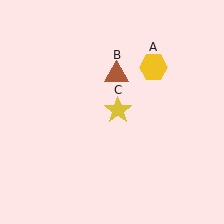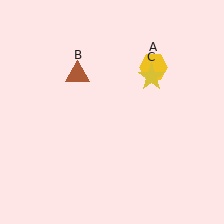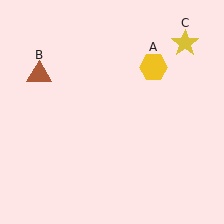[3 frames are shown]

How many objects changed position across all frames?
2 objects changed position: brown triangle (object B), yellow star (object C).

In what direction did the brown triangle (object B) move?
The brown triangle (object B) moved left.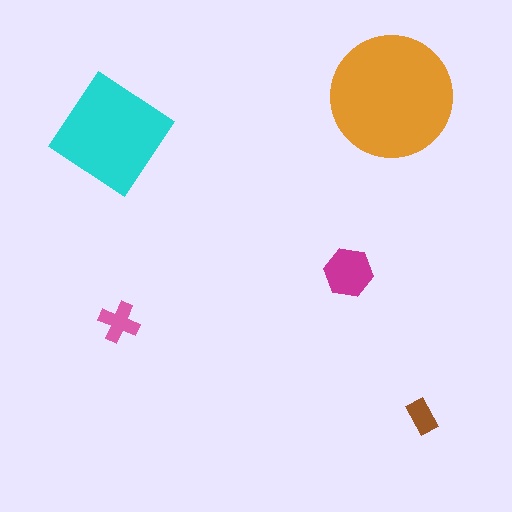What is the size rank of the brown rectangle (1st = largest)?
5th.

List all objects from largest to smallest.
The orange circle, the cyan diamond, the magenta hexagon, the pink cross, the brown rectangle.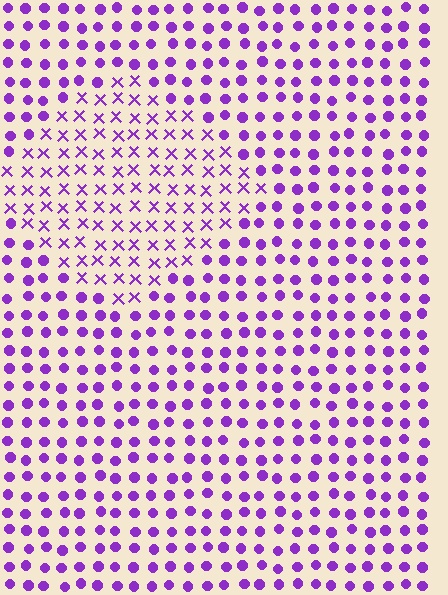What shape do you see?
I see a diamond.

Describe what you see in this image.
The image is filled with small purple elements arranged in a uniform grid. A diamond-shaped region contains X marks, while the surrounding area contains circles. The boundary is defined purely by the change in element shape.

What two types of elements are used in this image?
The image uses X marks inside the diamond region and circles outside it.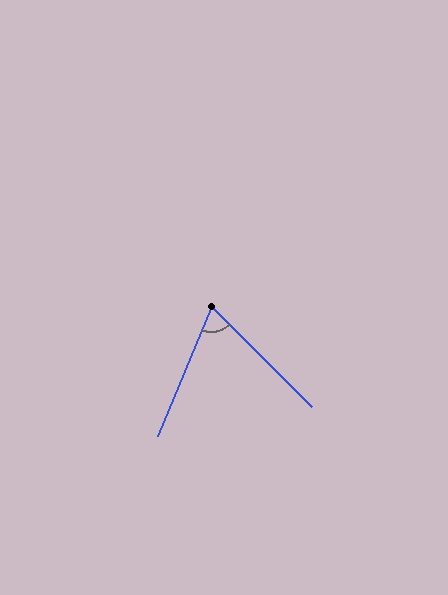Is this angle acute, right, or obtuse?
It is acute.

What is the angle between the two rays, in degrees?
Approximately 67 degrees.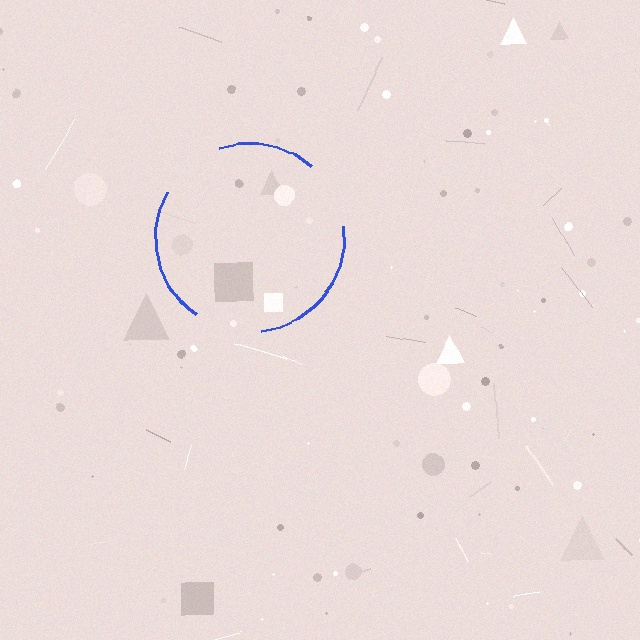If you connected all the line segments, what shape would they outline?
They would outline a circle.